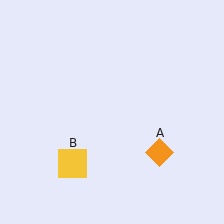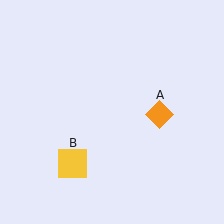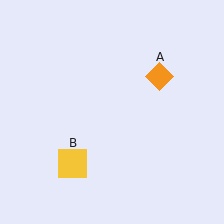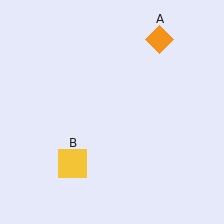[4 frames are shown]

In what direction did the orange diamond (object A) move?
The orange diamond (object A) moved up.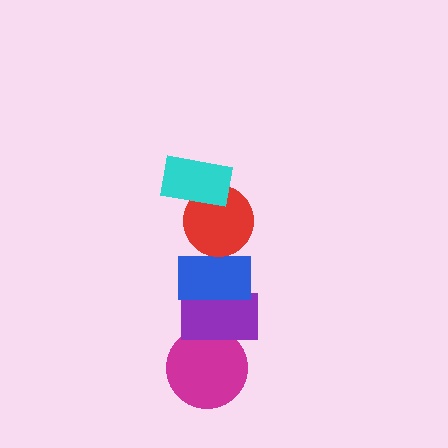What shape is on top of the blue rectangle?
The red circle is on top of the blue rectangle.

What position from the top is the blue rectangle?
The blue rectangle is 3rd from the top.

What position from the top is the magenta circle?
The magenta circle is 5th from the top.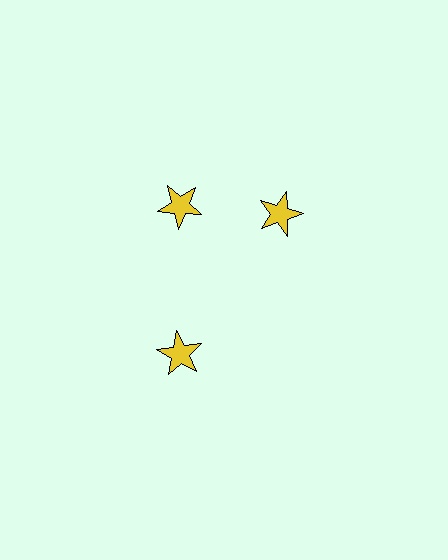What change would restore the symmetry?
The symmetry would be restored by rotating it back into even spacing with its neighbors so that all 3 stars sit at equal angles and equal distance from the center.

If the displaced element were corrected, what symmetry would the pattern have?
It would have 3-fold rotational symmetry — the pattern would map onto itself every 120 degrees.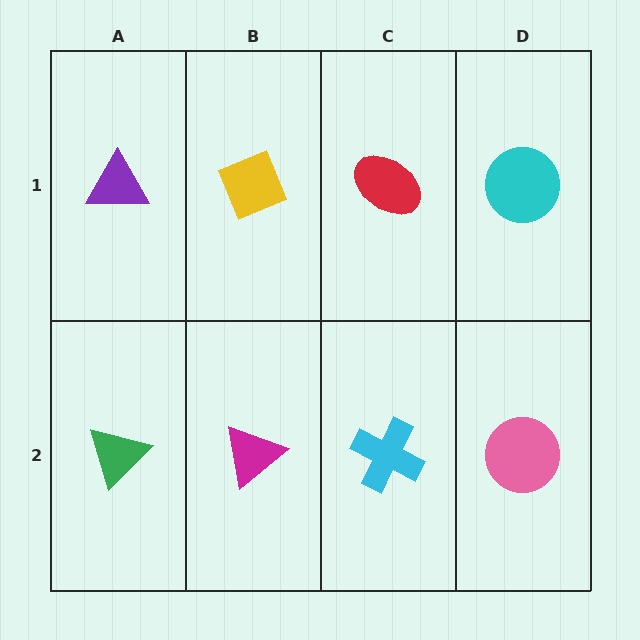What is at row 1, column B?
A yellow diamond.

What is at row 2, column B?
A magenta triangle.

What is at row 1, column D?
A cyan circle.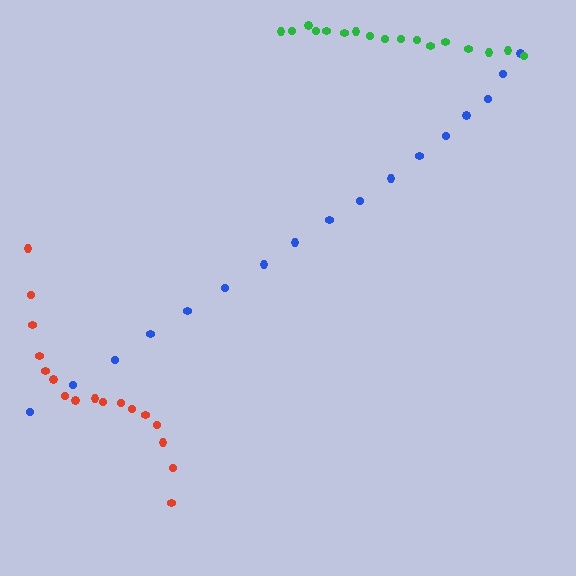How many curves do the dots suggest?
There are 3 distinct paths.